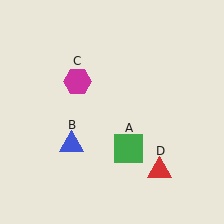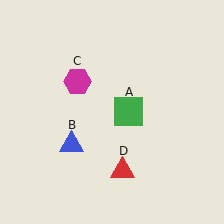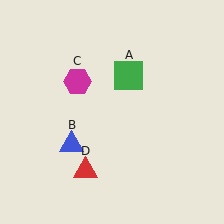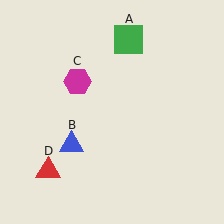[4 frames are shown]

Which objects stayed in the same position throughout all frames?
Blue triangle (object B) and magenta hexagon (object C) remained stationary.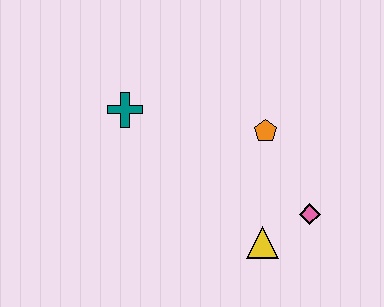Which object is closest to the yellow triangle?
The pink diamond is closest to the yellow triangle.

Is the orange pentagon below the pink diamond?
No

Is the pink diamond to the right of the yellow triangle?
Yes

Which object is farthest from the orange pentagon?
The teal cross is farthest from the orange pentagon.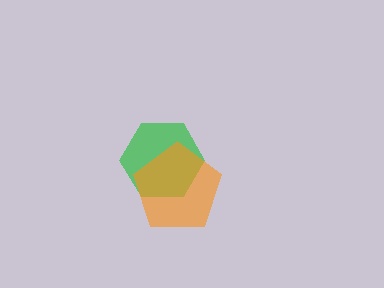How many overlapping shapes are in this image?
There are 2 overlapping shapes in the image.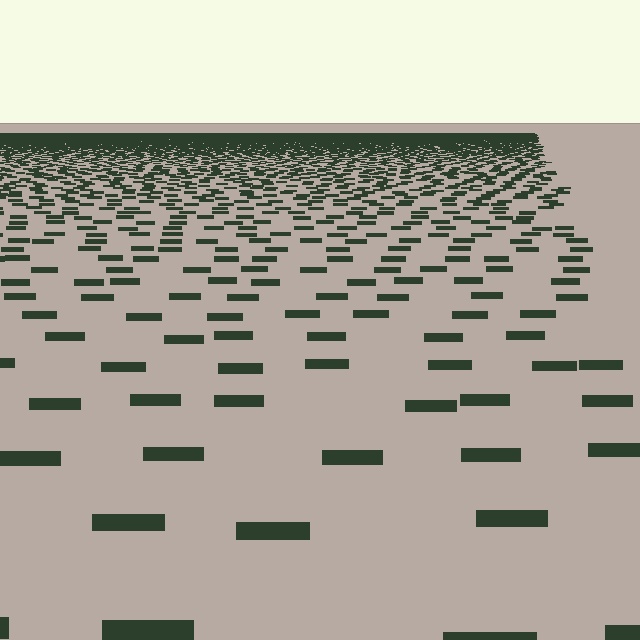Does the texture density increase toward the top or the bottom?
Density increases toward the top.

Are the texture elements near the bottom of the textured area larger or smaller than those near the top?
Larger. Near the bottom, elements are closer to the viewer and appear at a bigger on-screen size.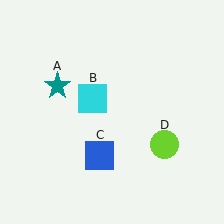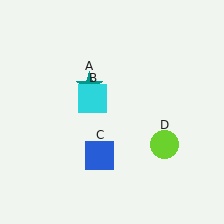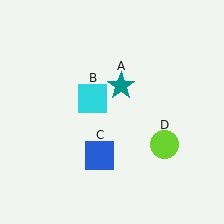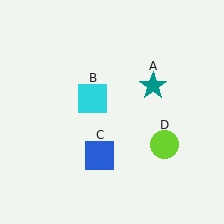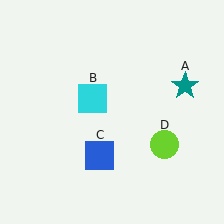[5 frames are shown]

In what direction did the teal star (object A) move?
The teal star (object A) moved right.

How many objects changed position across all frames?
1 object changed position: teal star (object A).